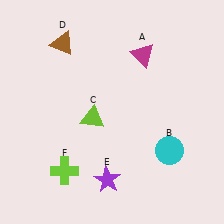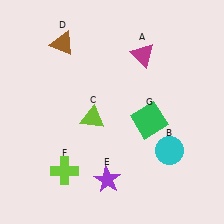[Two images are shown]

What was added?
A green square (G) was added in Image 2.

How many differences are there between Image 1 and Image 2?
There is 1 difference between the two images.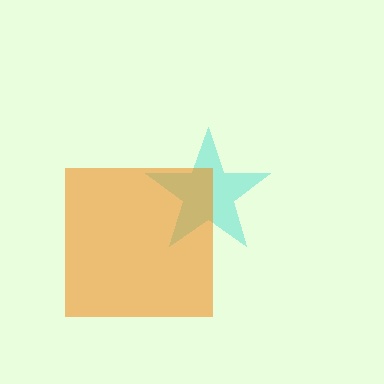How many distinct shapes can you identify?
There are 2 distinct shapes: a cyan star, an orange square.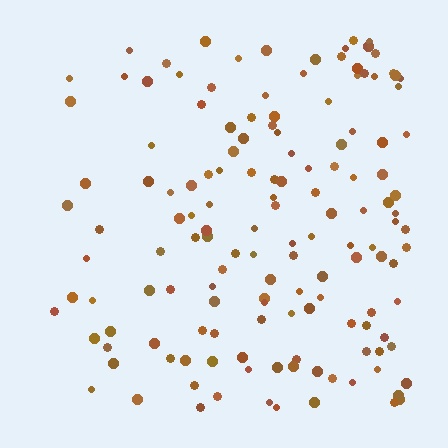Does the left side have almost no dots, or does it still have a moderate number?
Still a moderate number, just noticeably fewer than the right.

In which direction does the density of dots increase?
From left to right, with the right side densest.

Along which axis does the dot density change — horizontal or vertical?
Horizontal.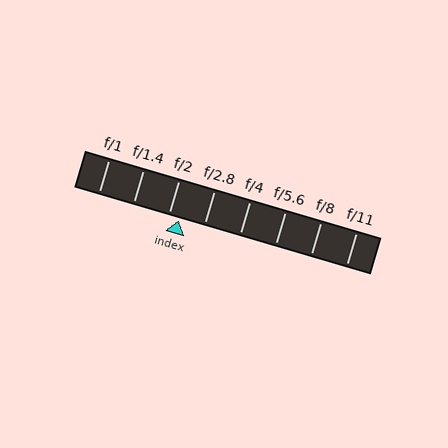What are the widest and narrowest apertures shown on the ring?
The widest aperture shown is f/1 and the narrowest is f/11.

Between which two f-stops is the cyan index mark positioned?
The index mark is between f/2 and f/2.8.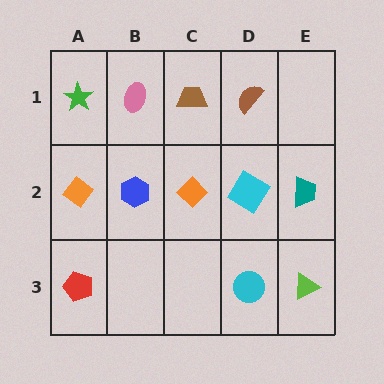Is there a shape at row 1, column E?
No, that cell is empty.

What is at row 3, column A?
A red pentagon.